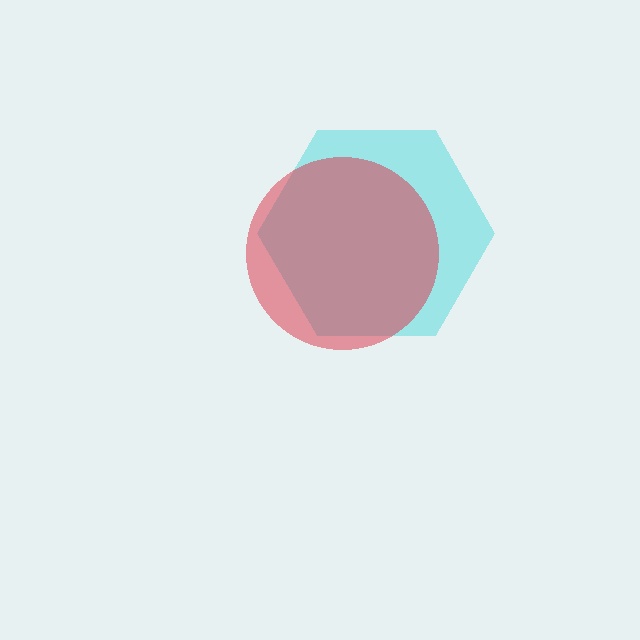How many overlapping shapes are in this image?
There are 2 overlapping shapes in the image.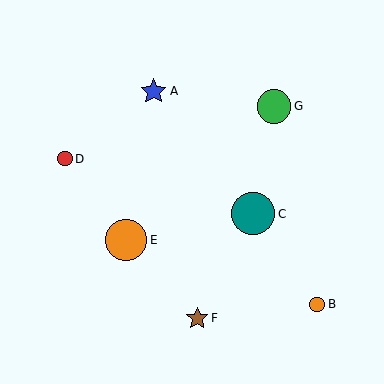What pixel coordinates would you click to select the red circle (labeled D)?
Click at (65, 159) to select the red circle D.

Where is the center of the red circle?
The center of the red circle is at (65, 159).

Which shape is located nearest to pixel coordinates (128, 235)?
The orange circle (labeled E) at (126, 240) is nearest to that location.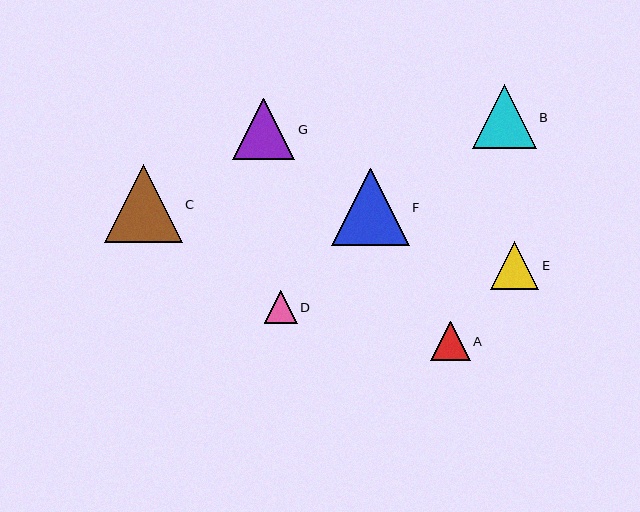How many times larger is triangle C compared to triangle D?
Triangle C is approximately 2.4 times the size of triangle D.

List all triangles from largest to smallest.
From largest to smallest: F, C, B, G, E, A, D.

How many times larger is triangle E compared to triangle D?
Triangle E is approximately 1.5 times the size of triangle D.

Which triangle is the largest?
Triangle F is the largest with a size of approximately 78 pixels.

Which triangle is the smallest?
Triangle D is the smallest with a size of approximately 33 pixels.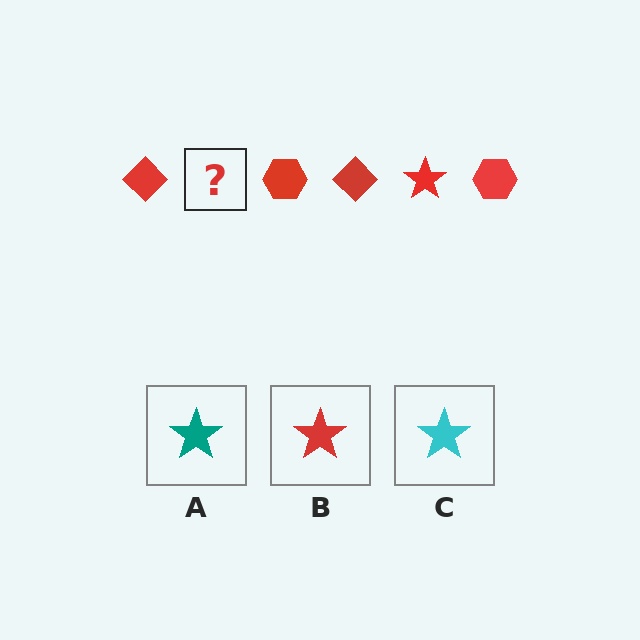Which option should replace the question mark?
Option B.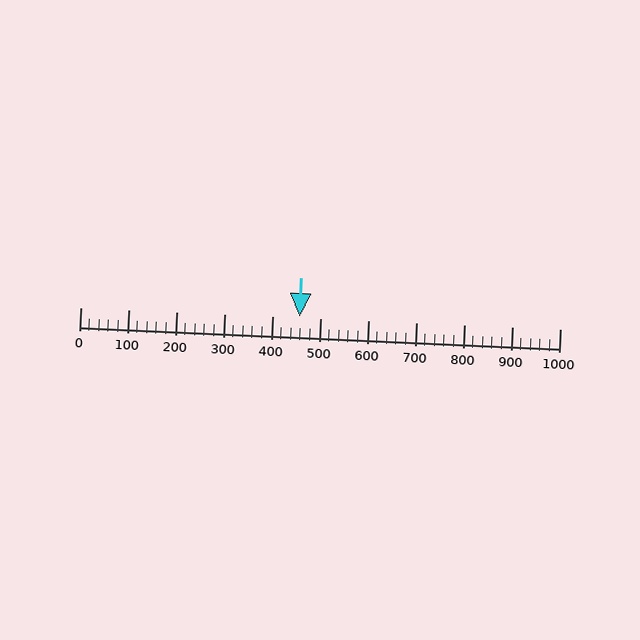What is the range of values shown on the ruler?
The ruler shows values from 0 to 1000.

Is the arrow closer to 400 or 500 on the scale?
The arrow is closer to 500.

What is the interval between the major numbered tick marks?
The major tick marks are spaced 100 units apart.